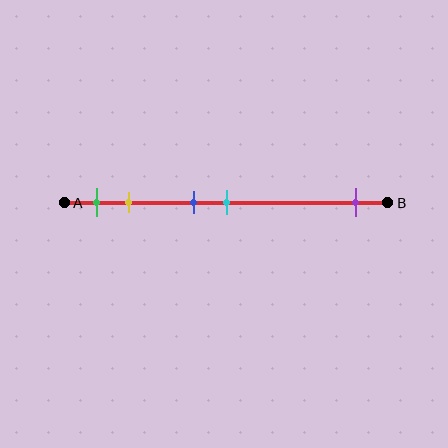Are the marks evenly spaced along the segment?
No, the marks are not evenly spaced.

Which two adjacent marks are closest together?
The blue and cyan marks are the closest adjacent pair.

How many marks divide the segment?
There are 5 marks dividing the segment.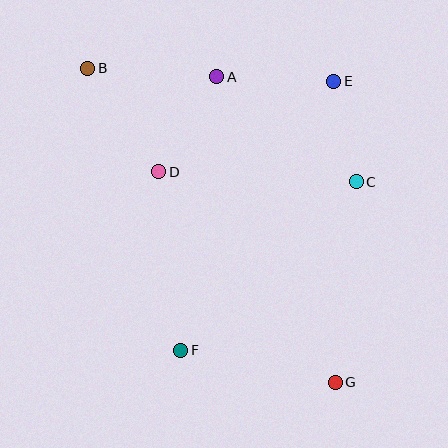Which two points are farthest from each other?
Points B and G are farthest from each other.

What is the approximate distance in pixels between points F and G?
The distance between F and G is approximately 158 pixels.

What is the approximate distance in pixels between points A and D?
The distance between A and D is approximately 111 pixels.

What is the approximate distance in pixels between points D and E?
The distance between D and E is approximately 196 pixels.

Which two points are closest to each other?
Points C and E are closest to each other.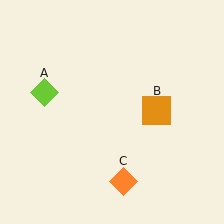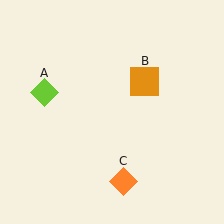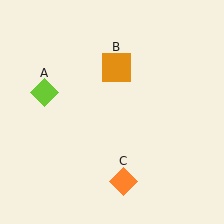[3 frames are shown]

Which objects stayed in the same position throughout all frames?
Lime diamond (object A) and orange diamond (object C) remained stationary.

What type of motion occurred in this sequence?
The orange square (object B) rotated counterclockwise around the center of the scene.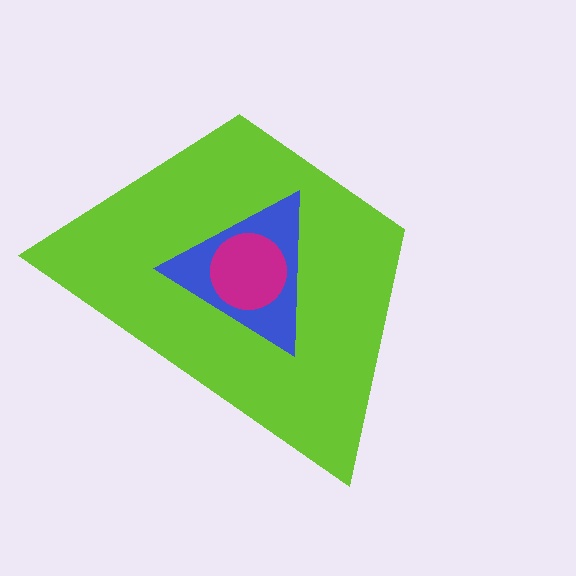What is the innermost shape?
The magenta circle.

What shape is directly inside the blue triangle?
The magenta circle.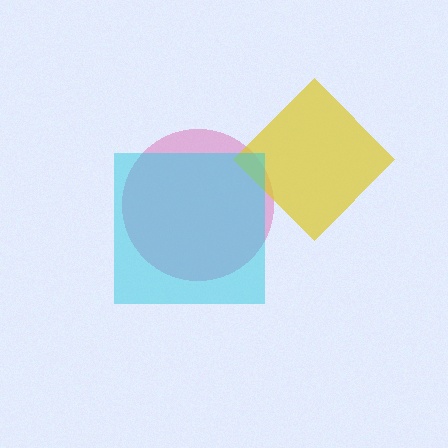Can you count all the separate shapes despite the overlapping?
Yes, there are 3 separate shapes.